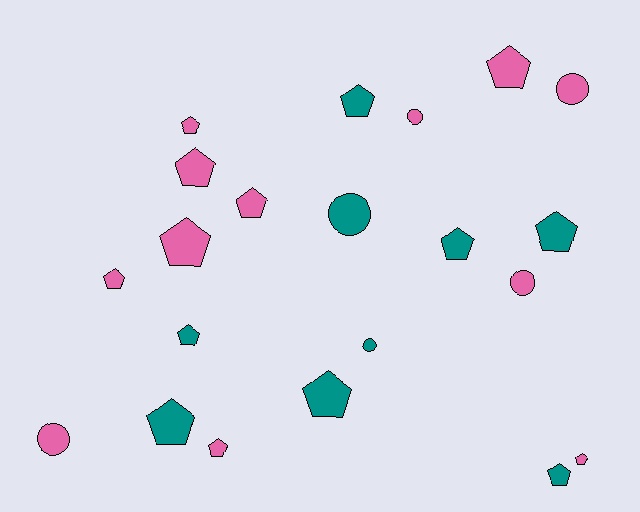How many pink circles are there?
There are 4 pink circles.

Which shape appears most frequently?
Pentagon, with 15 objects.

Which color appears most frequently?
Pink, with 12 objects.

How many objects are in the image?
There are 21 objects.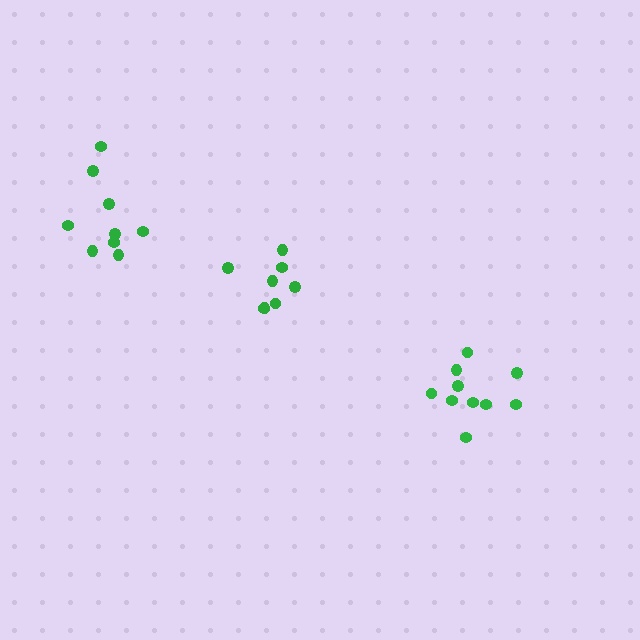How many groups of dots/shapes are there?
There are 3 groups.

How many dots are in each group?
Group 1: 9 dots, Group 2: 8 dots, Group 3: 10 dots (27 total).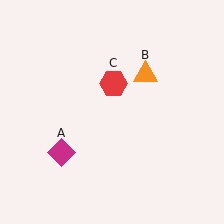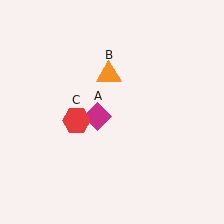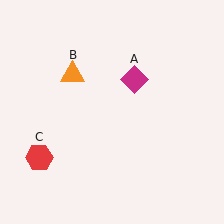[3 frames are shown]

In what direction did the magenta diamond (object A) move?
The magenta diamond (object A) moved up and to the right.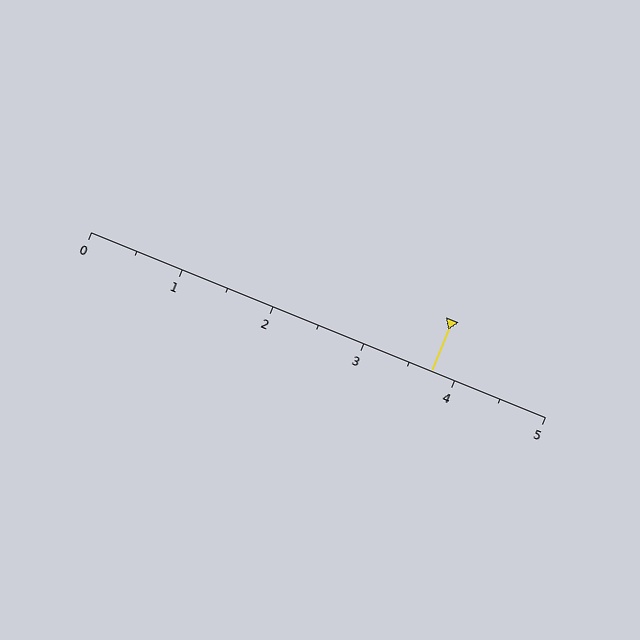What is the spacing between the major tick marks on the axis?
The major ticks are spaced 1 apart.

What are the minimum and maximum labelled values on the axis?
The axis runs from 0 to 5.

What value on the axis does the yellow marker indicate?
The marker indicates approximately 3.8.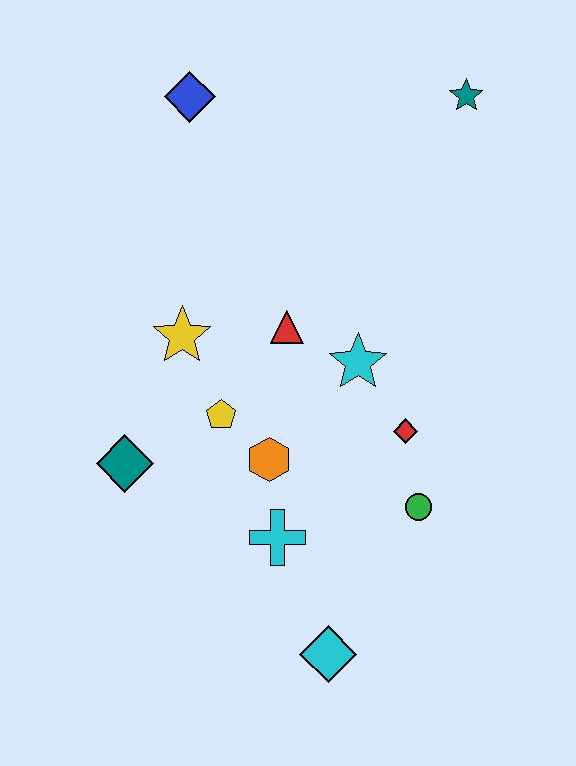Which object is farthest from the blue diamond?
The cyan diamond is farthest from the blue diamond.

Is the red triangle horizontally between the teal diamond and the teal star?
Yes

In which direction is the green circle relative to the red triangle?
The green circle is below the red triangle.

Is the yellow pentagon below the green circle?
No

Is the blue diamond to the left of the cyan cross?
Yes